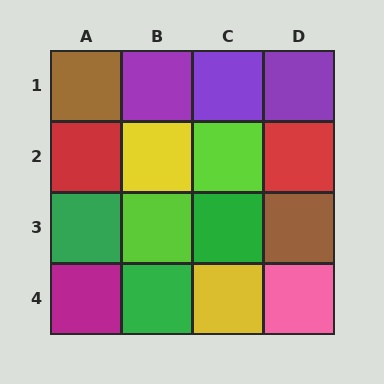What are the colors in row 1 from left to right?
Brown, purple, purple, purple.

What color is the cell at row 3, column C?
Green.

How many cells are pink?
1 cell is pink.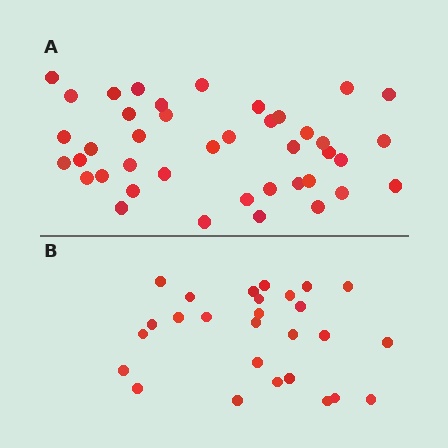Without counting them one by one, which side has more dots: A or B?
Region A (the top region) has more dots.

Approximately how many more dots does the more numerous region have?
Region A has approximately 15 more dots than region B.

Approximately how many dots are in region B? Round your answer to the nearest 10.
About 30 dots. (The exact count is 27, which rounds to 30.)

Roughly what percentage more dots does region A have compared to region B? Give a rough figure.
About 50% more.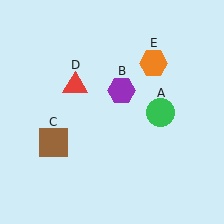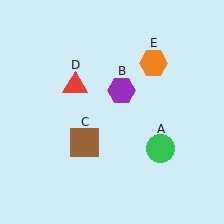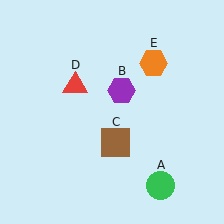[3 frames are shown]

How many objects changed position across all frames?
2 objects changed position: green circle (object A), brown square (object C).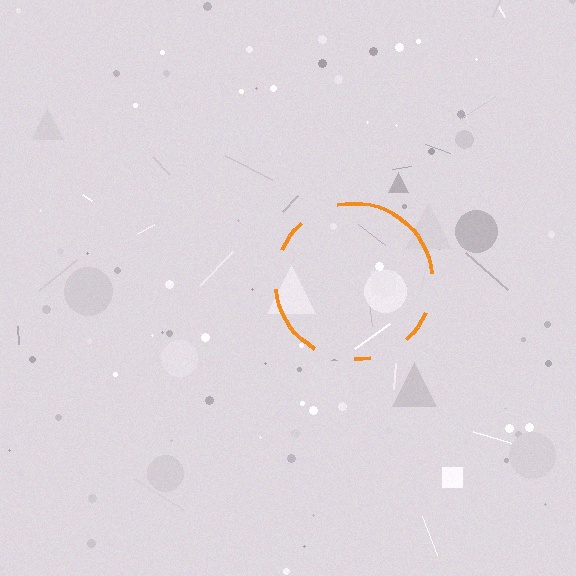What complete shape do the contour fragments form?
The contour fragments form a circle.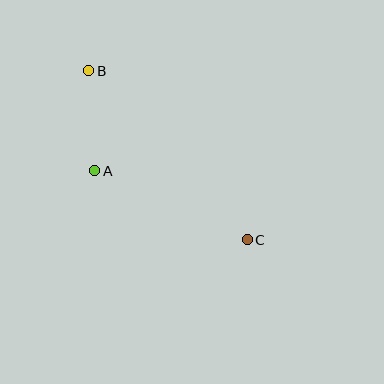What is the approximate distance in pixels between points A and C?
The distance between A and C is approximately 167 pixels.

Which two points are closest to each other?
Points A and B are closest to each other.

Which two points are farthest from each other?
Points B and C are farthest from each other.